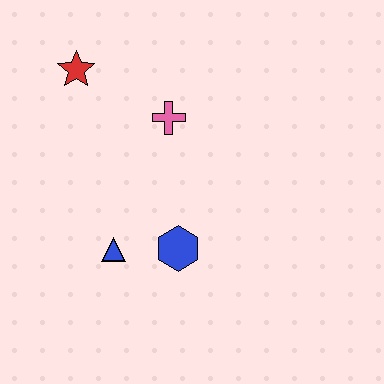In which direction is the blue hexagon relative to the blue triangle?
The blue hexagon is to the right of the blue triangle.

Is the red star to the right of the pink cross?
No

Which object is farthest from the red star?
The blue hexagon is farthest from the red star.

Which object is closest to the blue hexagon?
The blue triangle is closest to the blue hexagon.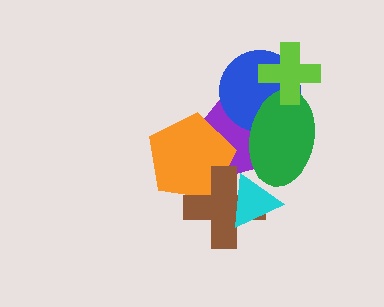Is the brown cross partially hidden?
Yes, it is partially covered by another shape.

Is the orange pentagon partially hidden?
Yes, it is partially covered by another shape.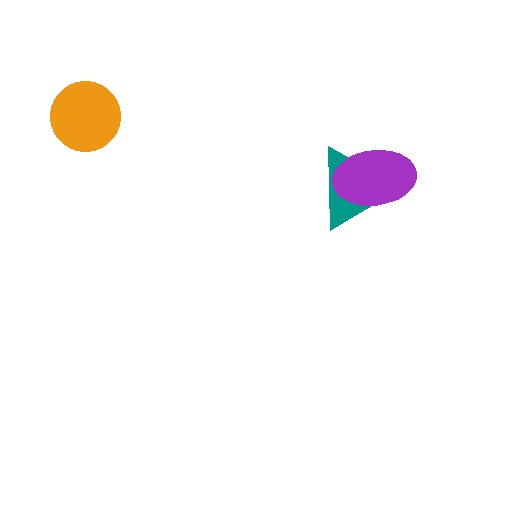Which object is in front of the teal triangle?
The purple ellipse is in front of the teal triangle.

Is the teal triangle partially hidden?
Yes, it is partially covered by another shape.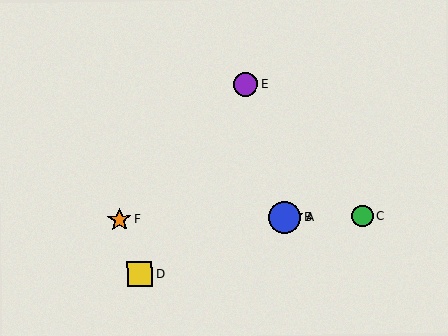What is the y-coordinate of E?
Object E is at y≈84.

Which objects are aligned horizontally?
Objects A, B, C, F are aligned horizontally.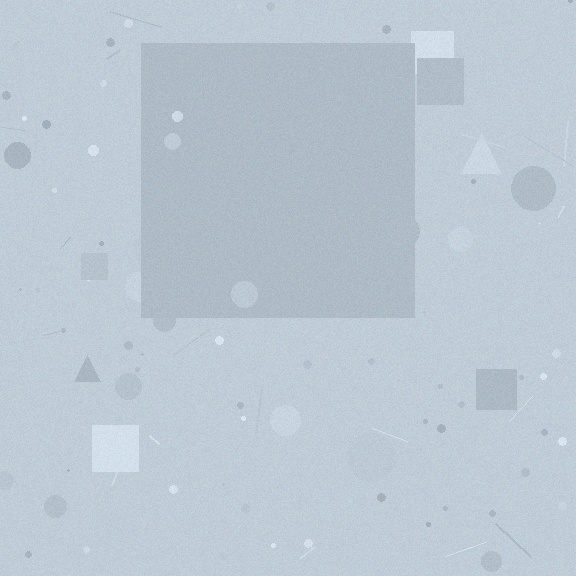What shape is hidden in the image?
A square is hidden in the image.